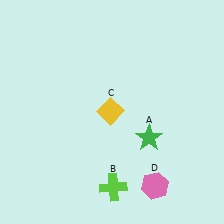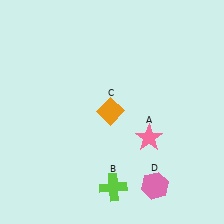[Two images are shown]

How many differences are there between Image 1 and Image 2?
There are 2 differences between the two images.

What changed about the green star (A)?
In Image 1, A is green. In Image 2, it changed to pink.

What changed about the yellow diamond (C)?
In Image 1, C is yellow. In Image 2, it changed to orange.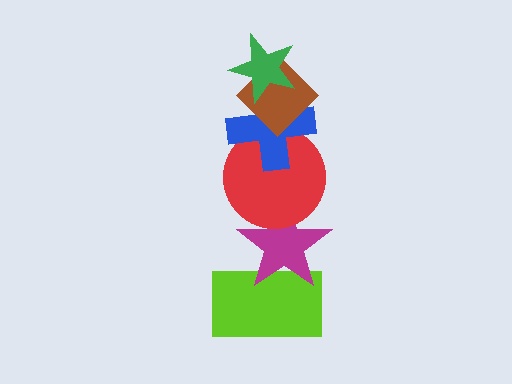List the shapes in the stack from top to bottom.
From top to bottom: the green star, the brown diamond, the blue cross, the red circle, the magenta star, the lime rectangle.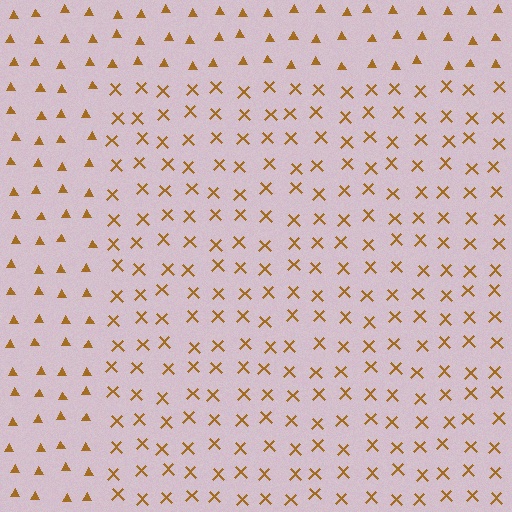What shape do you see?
I see a rectangle.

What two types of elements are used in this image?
The image uses X marks inside the rectangle region and triangles outside it.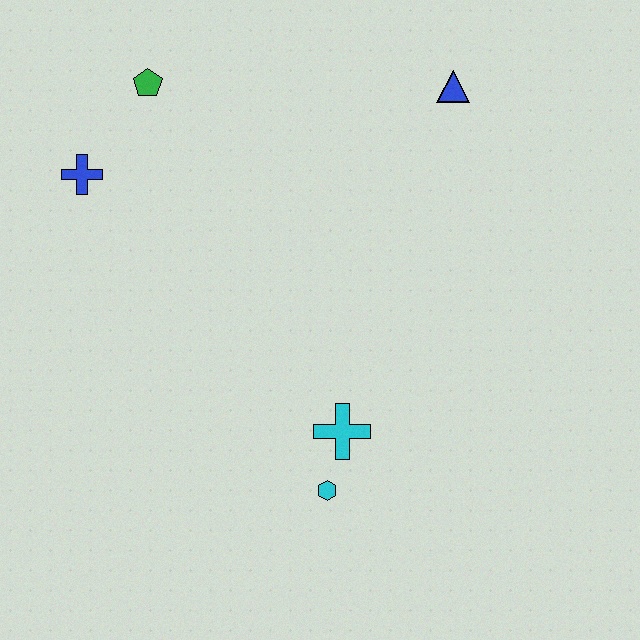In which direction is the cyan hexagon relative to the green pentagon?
The cyan hexagon is below the green pentagon.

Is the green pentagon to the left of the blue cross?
No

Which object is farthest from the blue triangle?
The cyan hexagon is farthest from the blue triangle.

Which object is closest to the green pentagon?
The blue cross is closest to the green pentagon.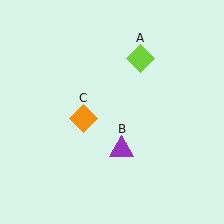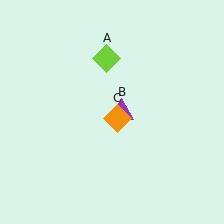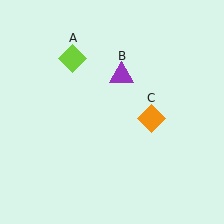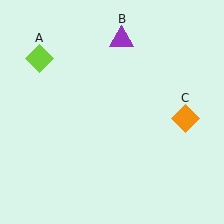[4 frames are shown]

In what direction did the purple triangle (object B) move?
The purple triangle (object B) moved up.